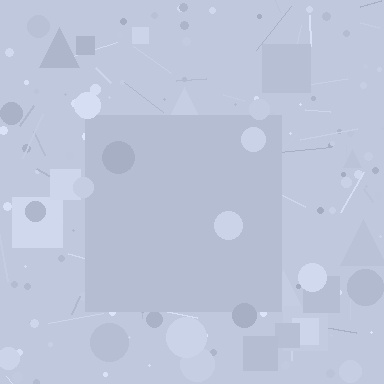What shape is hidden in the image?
A square is hidden in the image.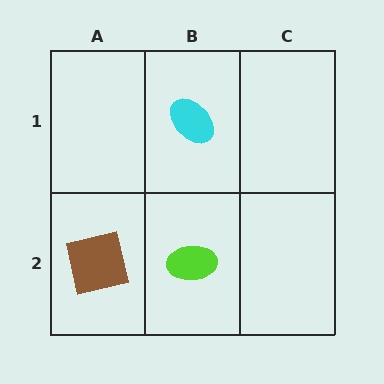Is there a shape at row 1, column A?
No, that cell is empty.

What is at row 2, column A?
A brown square.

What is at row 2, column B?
A lime ellipse.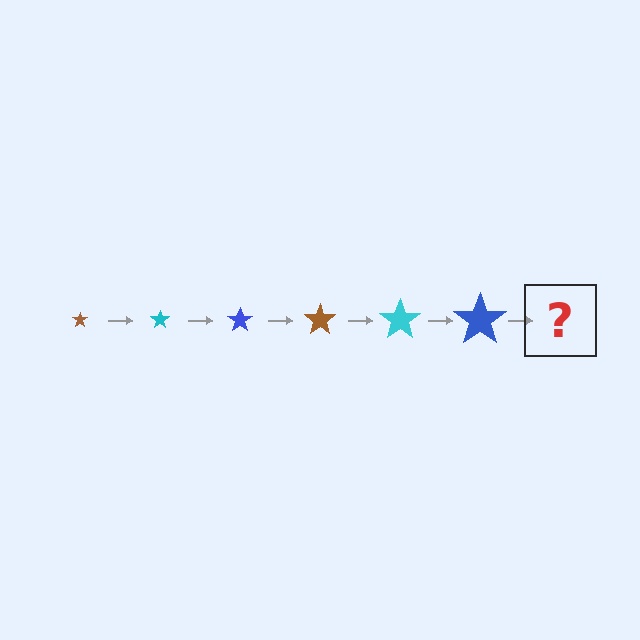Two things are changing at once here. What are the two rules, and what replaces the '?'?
The two rules are that the star grows larger each step and the color cycles through brown, cyan, and blue. The '?' should be a brown star, larger than the previous one.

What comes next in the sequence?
The next element should be a brown star, larger than the previous one.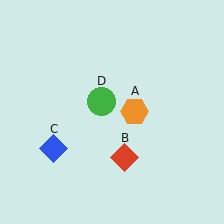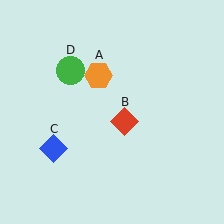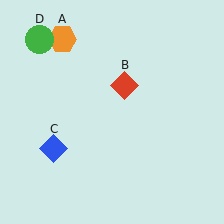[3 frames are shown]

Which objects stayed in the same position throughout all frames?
Blue diamond (object C) remained stationary.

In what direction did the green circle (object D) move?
The green circle (object D) moved up and to the left.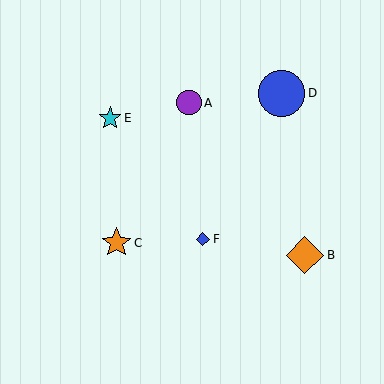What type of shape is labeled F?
Shape F is a blue diamond.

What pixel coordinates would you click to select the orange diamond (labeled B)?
Click at (305, 255) to select the orange diamond B.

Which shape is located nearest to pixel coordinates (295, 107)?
The blue circle (labeled D) at (282, 93) is nearest to that location.